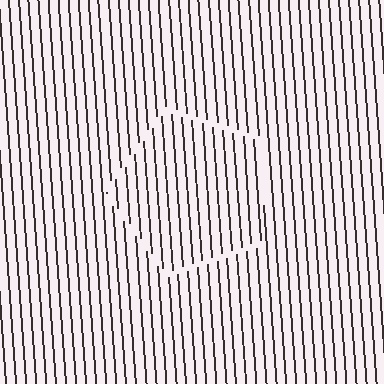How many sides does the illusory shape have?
5 sides — the line-ends trace a pentagon.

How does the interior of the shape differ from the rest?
The interior of the shape contains the same grating, shifted by half a period — the contour is defined by the phase discontinuity where line-ends from the inner and outer gratings abut.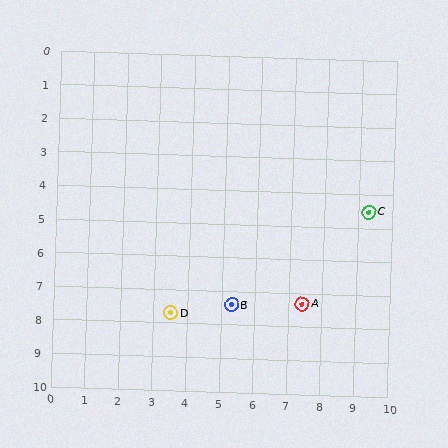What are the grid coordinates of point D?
Point D is at approximately (3.5, 7.7).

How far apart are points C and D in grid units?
Points C and D are about 6.6 grid units apart.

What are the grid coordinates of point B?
Point B is at approximately (5.3, 7.4).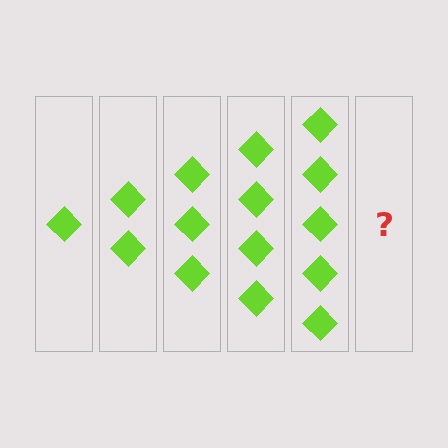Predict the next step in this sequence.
The next step is 6 diamonds.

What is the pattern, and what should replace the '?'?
The pattern is that each step adds one more diamond. The '?' should be 6 diamonds.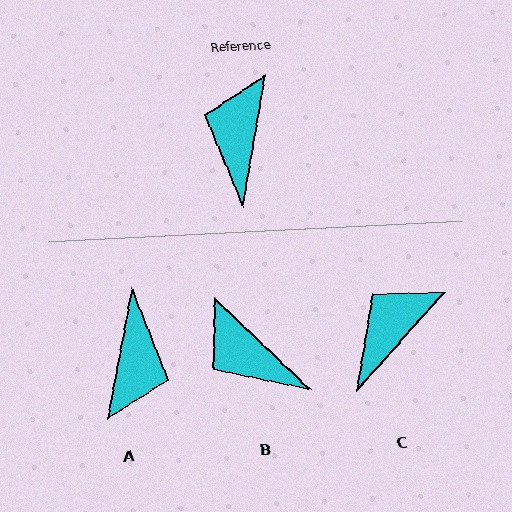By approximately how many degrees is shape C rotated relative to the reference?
Approximately 32 degrees clockwise.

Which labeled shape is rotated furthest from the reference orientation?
A, about 180 degrees away.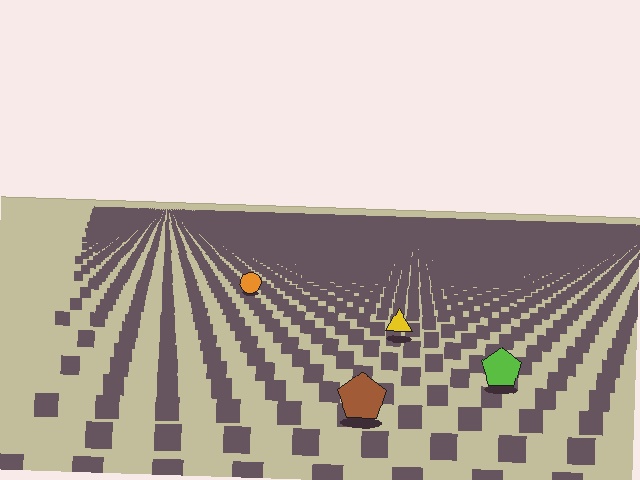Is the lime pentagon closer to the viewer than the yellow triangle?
Yes. The lime pentagon is closer — you can tell from the texture gradient: the ground texture is coarser near it.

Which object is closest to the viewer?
The brown pentagon is closest. The texture marks near it are larger and more spread out.